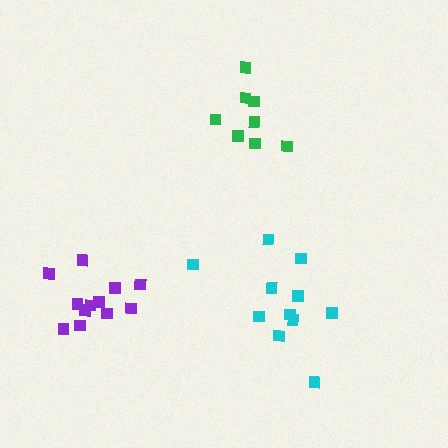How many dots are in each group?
Group 1: 12 dots, Group 2: 8 dots, Group 3: 11 dots (31 total).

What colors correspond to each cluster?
The clusters are colored: purple, green, cyan.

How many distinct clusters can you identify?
There are 3 distinct clusters.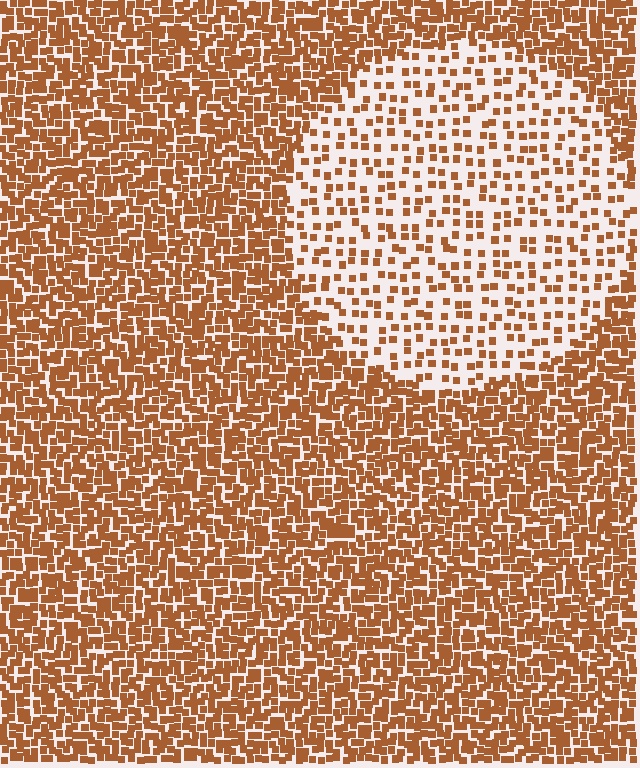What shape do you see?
I see a circle.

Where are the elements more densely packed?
The elements are more densely packed outside the circle boundary.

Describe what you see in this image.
The image contains small brown elements arranged at two different densities. A circle-shaped region is visible where the elements are less densely packed than the surrounding area.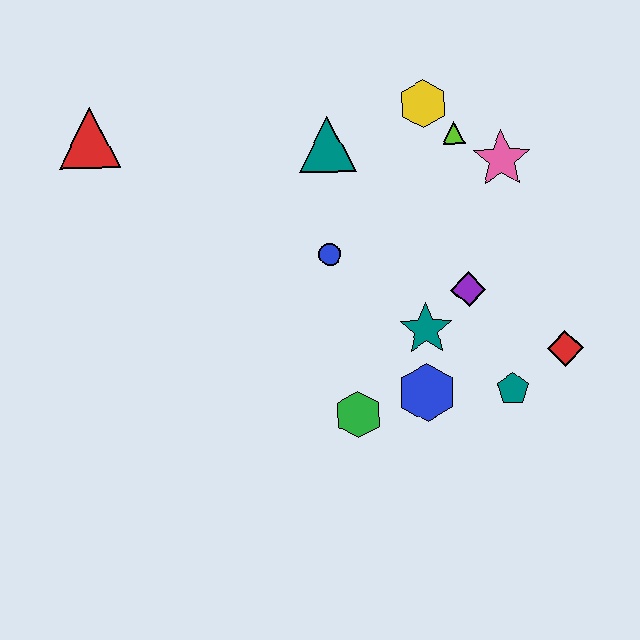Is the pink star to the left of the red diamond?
Yes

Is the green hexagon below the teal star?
Yes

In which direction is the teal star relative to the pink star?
The teal star is below the pink star.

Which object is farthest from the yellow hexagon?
The red triangle is farthest from the yellow hexagon.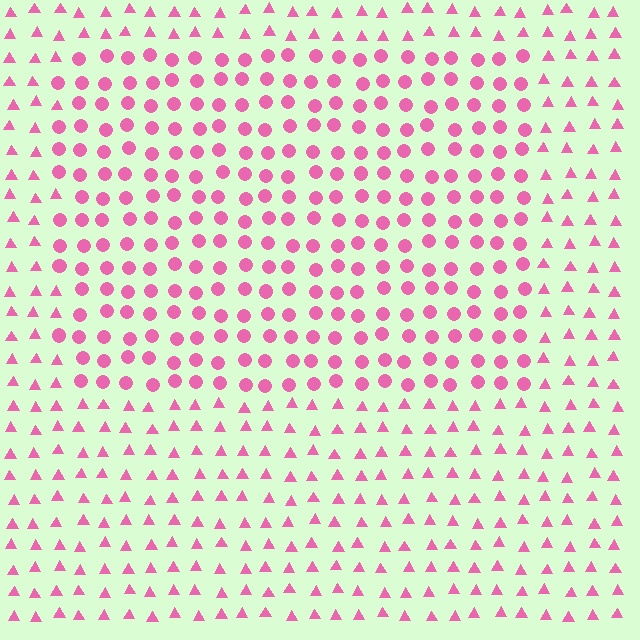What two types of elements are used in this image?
The image uses circles inside the rectangle region and triangles outside it.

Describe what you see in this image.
The image is filled with small pink elements arranged in a uniform grid. A rectangle-shaped region contains circles, while the surrounding area contains triangles. The boundary is defined purely by the change in element shape.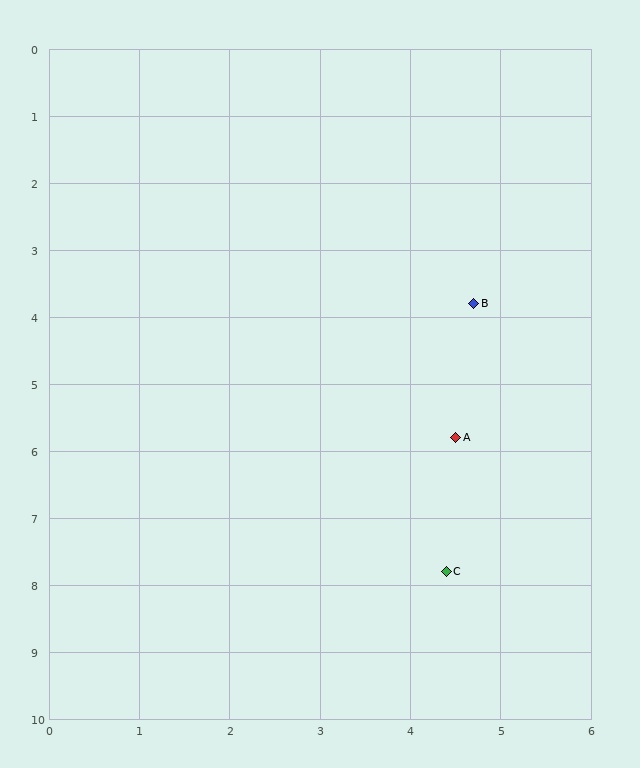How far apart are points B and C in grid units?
Points B and C are about 4.0 grid units apart.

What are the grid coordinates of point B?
Point B is at approximately (4.7, 3.8).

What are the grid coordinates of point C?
Point C is at approximately (4.4, 7.8).